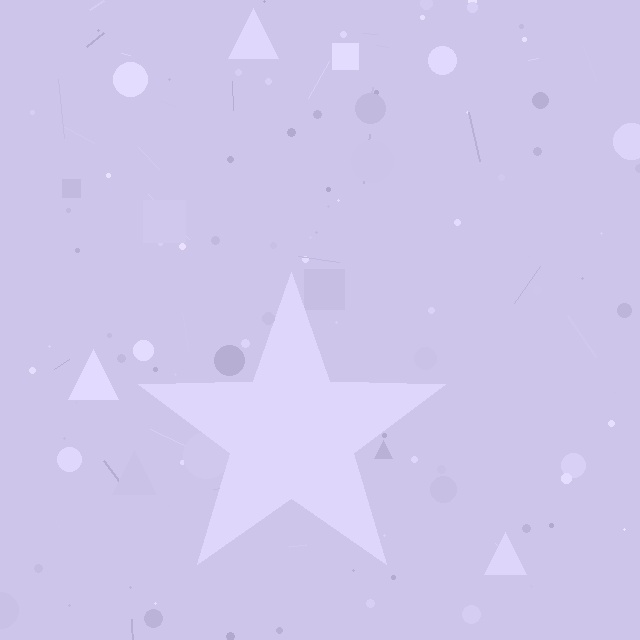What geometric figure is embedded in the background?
A star is embedded in the background.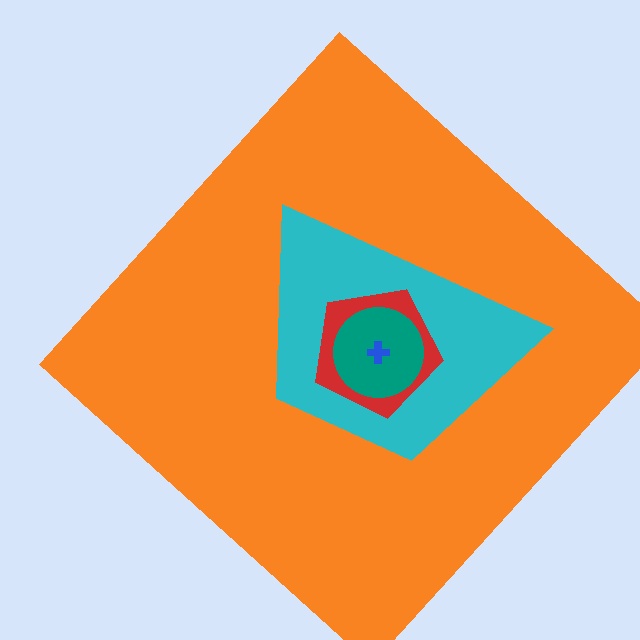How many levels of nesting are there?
5.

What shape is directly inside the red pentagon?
The teal circle.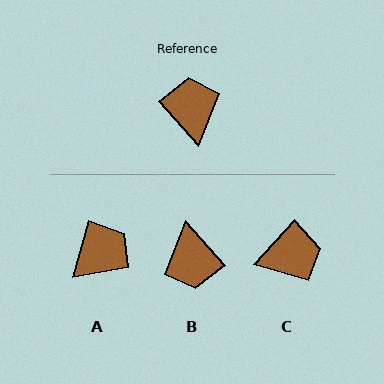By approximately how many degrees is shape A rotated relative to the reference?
Approximately 58 degrees clockwise.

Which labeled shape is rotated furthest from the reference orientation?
B, about 180 degrees away.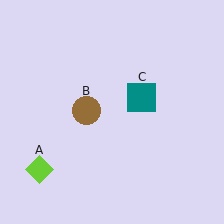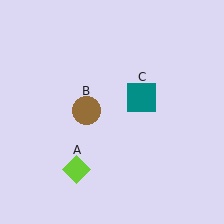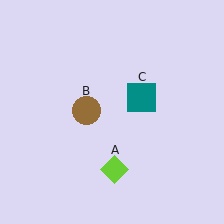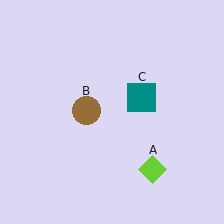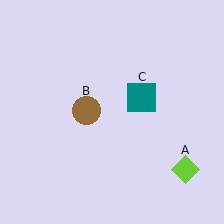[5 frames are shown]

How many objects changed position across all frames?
1 object changed position: lime diamond (object A).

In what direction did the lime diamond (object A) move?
The lime diamond (object A) moved right.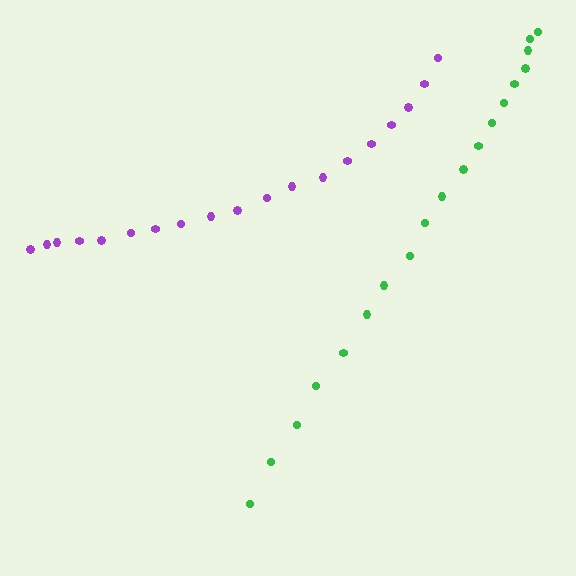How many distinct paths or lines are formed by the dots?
There are 2 distinct paths.